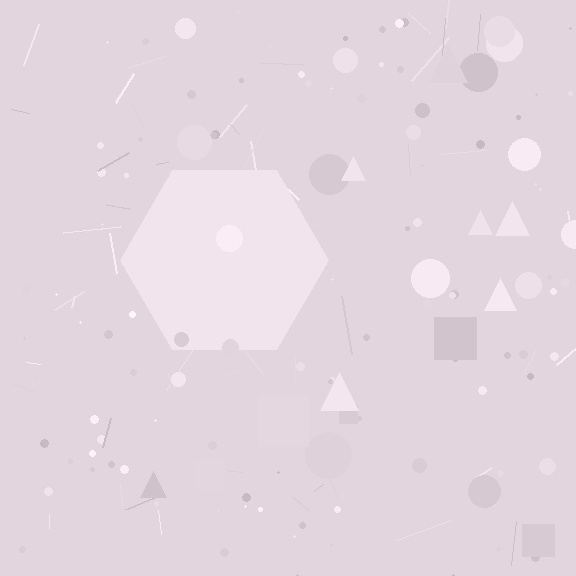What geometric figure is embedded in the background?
A hexagon is embedded in the background.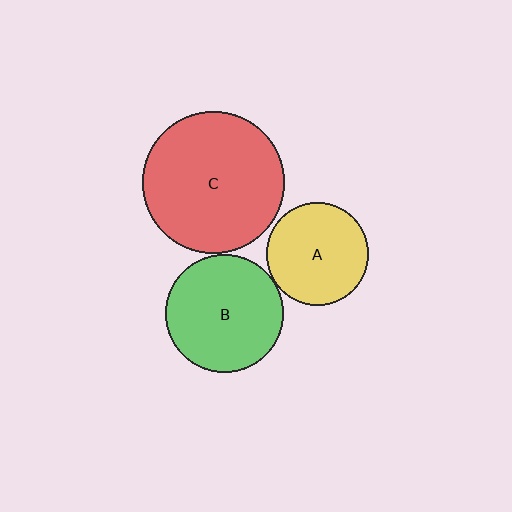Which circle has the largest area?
Circle C (red).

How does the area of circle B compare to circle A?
Approximately 1.3 times.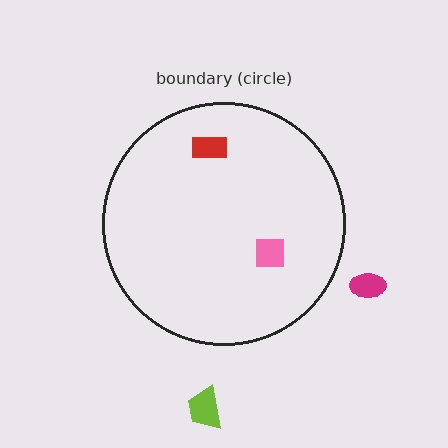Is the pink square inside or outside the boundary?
Inside.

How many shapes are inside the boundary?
2 inside, 2 outside.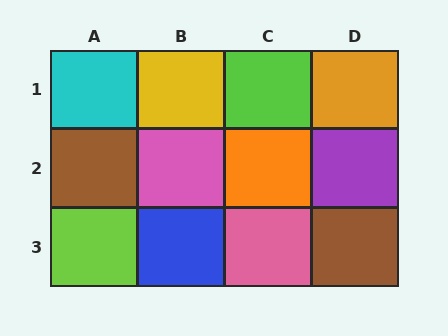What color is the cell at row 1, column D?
Orange.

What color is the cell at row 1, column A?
Cyan.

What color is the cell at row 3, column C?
Pink.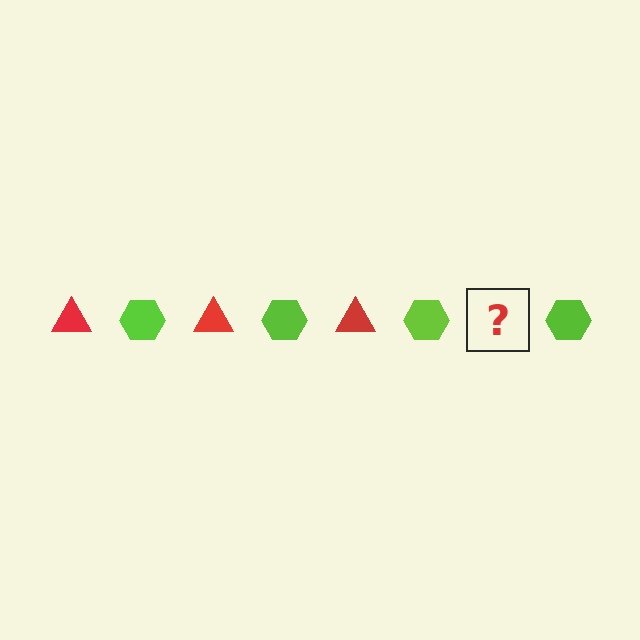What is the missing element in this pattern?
The missing element is a red triangle.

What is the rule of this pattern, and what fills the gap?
The rule is that the pattern alternates between red triangle and lime hexagon. The gap should be filled with a red triangle.